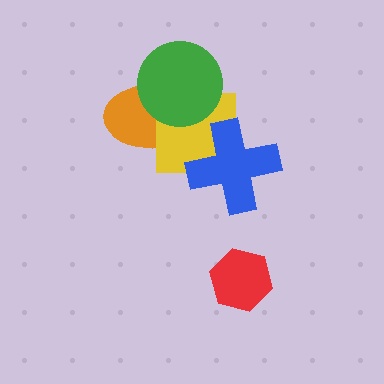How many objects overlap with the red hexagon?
0 objects overlap with the red hexagon.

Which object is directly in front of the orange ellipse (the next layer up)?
The yellow square is directly in front of the orange ellipse.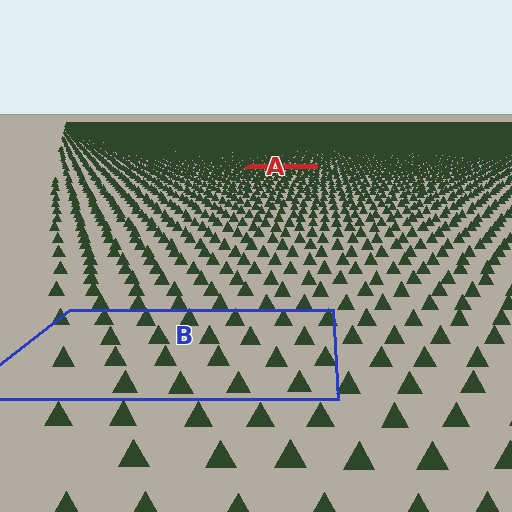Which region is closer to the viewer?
Region B is closer. The texture elements there are larger and more spread out.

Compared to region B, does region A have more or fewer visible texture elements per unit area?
Region A has more texture elements per unit area — they are packed more densely because it is farther away.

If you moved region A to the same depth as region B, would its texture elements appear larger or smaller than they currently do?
They would appear larger. At a closer depth, the same texture elements are projected at a bigger on-screen size.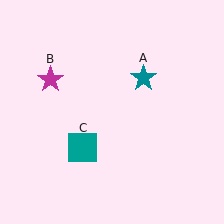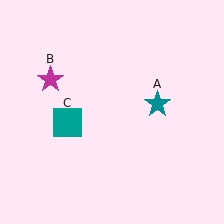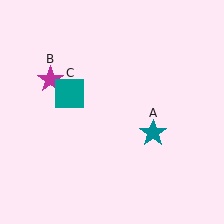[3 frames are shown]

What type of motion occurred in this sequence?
The teal star (object A), teal square (object C) rotated clockwise around the center of the scene.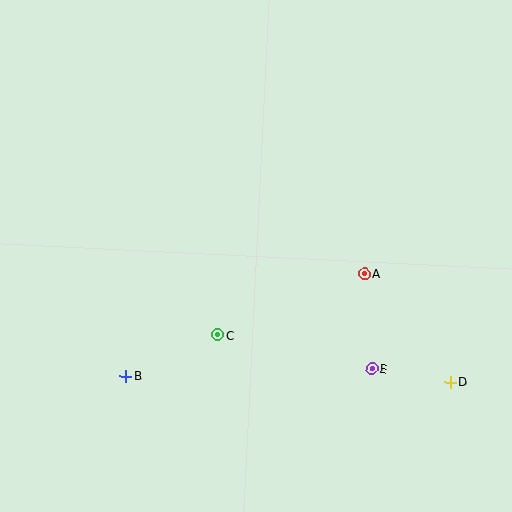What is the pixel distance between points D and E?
The distance between D and E is 79 pixels.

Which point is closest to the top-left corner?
Point B is closest to the top-left corner.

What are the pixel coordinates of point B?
Point B is at (126, 376).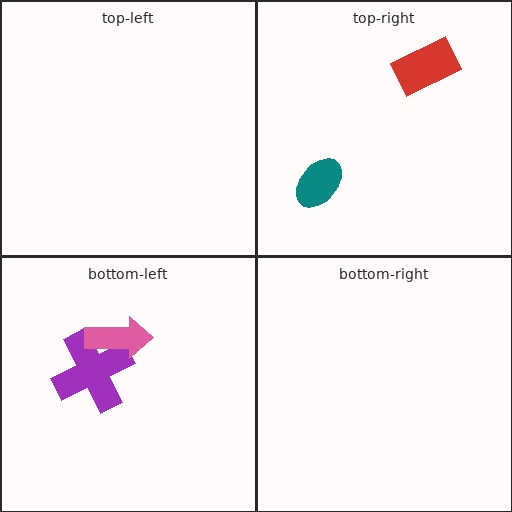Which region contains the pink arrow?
The bottom-left region.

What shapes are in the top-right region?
The red rectangle, the teal ellipse.